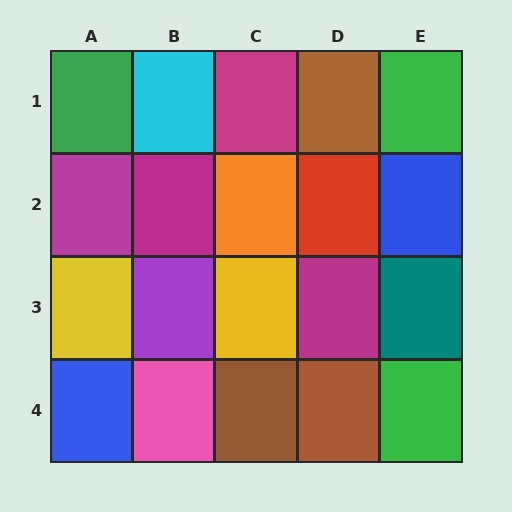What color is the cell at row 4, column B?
Pink.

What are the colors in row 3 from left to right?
Yellow, purple, yellow, magenta, teal.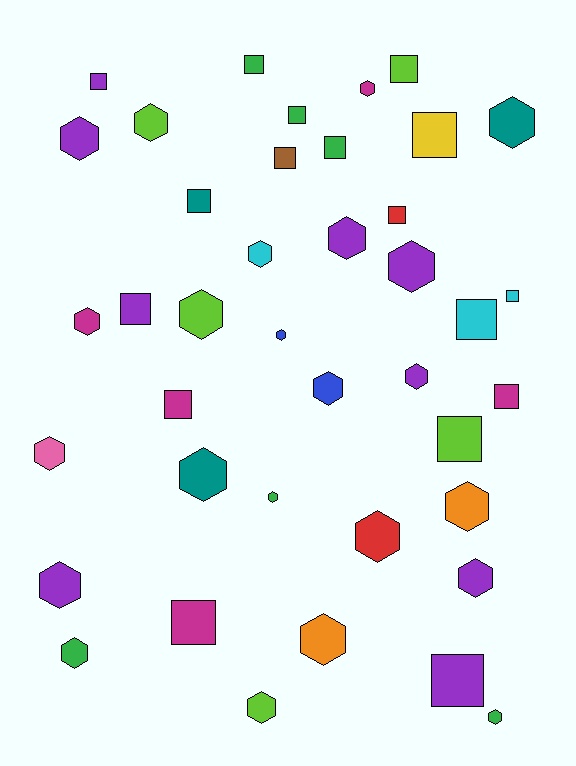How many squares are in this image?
There are 17 squares.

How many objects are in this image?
There are 40 objects.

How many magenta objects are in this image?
There are 5 magenta objects.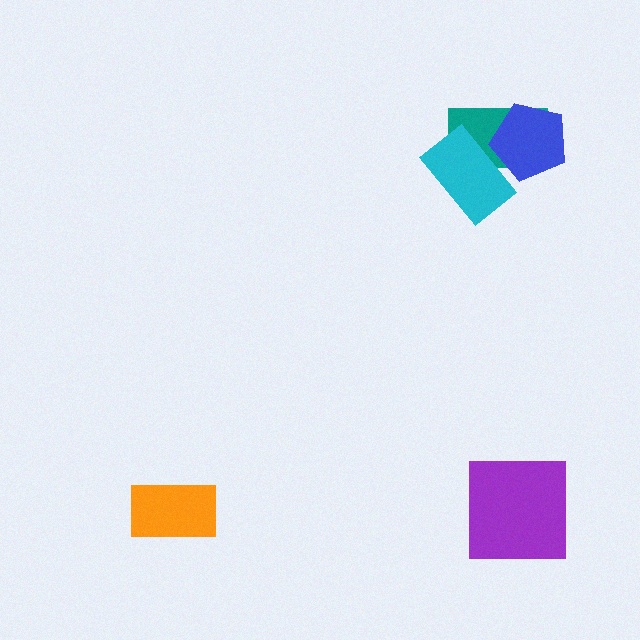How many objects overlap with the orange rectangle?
0 objects overlap with the orange rectangle.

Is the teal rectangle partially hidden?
Yes, it is partially covered by another shape.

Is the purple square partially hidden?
No, no other shape covers it.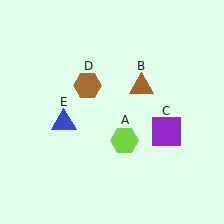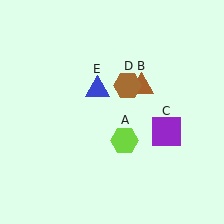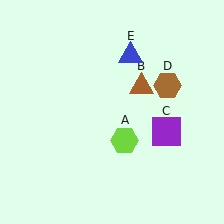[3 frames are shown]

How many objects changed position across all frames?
2 objects changed position: brown hexagon (object D), blue triangle (object E).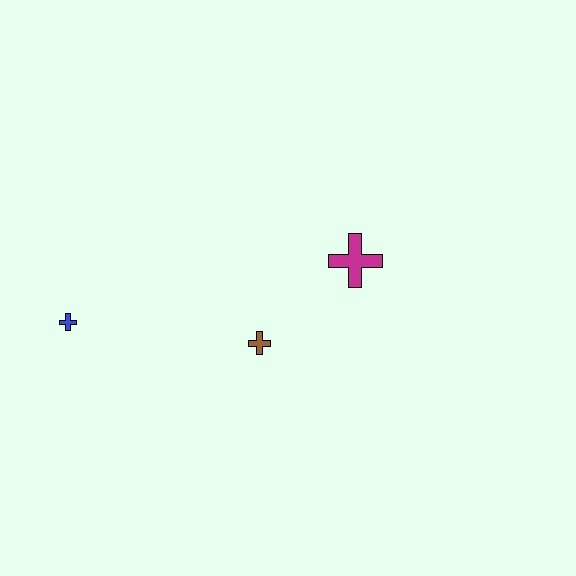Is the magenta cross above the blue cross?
Yes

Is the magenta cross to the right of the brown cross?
Yes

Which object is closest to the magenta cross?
The brown cross is closest to the magenta cross.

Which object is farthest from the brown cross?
The blue cross is farthest from the brown cross.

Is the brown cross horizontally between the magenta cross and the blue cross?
Yes